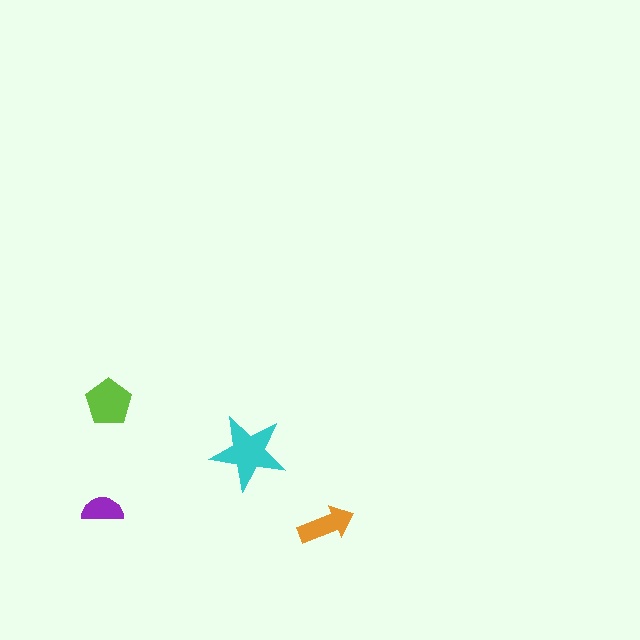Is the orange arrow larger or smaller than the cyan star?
Smaller.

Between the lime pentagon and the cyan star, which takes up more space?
The cyan star.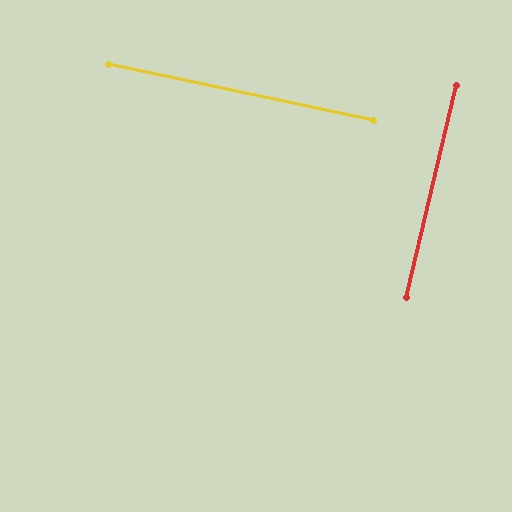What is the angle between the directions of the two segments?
Approximately 89 degrees.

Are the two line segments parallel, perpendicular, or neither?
Perpendicular — they meet at approximately 89°.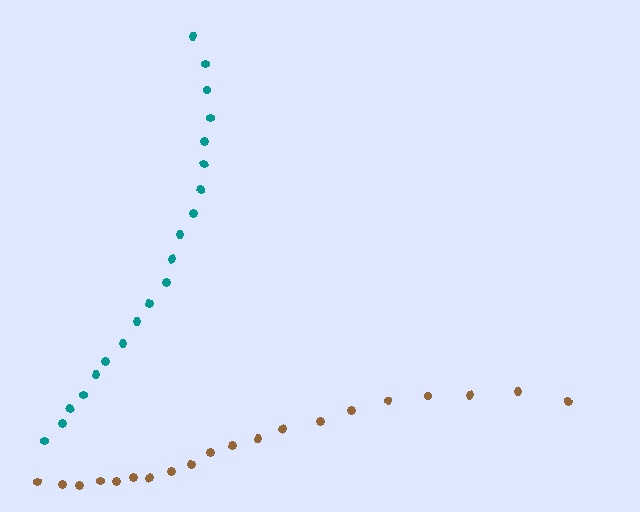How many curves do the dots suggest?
There are 2 distinct paths.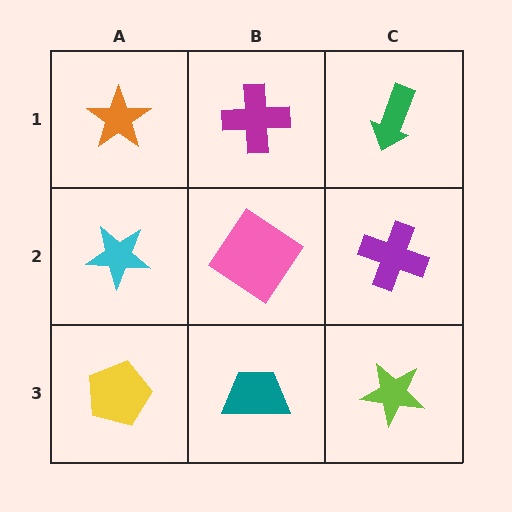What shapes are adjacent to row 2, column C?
A green arrow (row 1, column C), a lime star (row 3, column C), a pink diamond (row 2, column B).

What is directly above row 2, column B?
A magenta cross.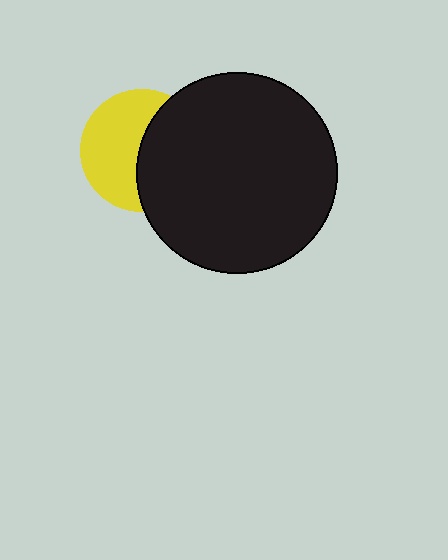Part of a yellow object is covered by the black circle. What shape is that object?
It is a circle.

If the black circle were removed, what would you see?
You would see the complete yellow circle.